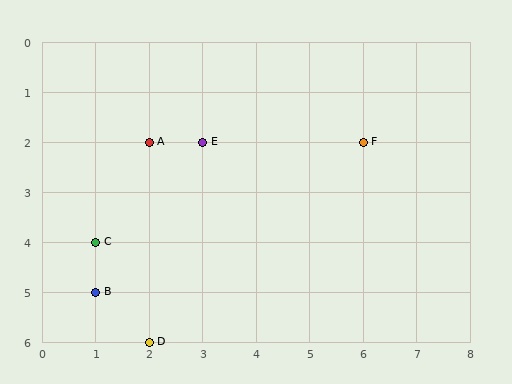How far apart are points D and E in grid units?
Points D and E are 1 column and 4 rows apart (about 4.1 grid units diagonally).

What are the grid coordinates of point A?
Point A is at grid coordinates (2, 2).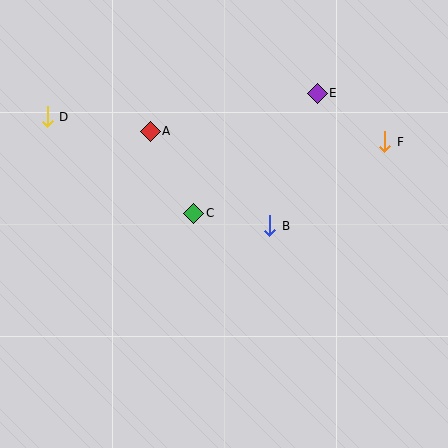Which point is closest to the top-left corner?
Point D is closest to the top-left corner.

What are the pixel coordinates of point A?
Point A is at (150, 131).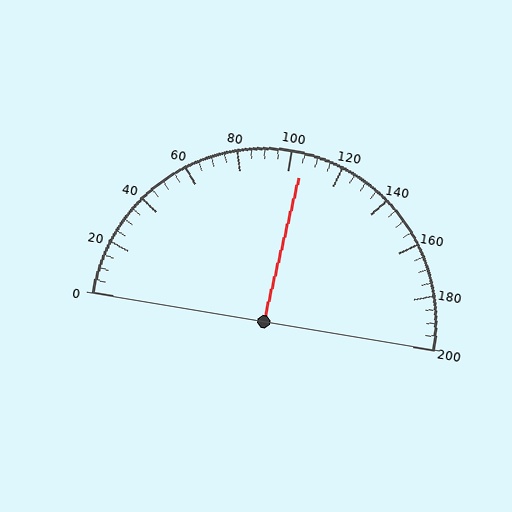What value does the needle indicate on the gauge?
The needle indicates approximately 105.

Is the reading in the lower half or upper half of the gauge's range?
The reading is in the upper half of the range (0 to 200).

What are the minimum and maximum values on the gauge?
The gauge ranges from 0 to 200.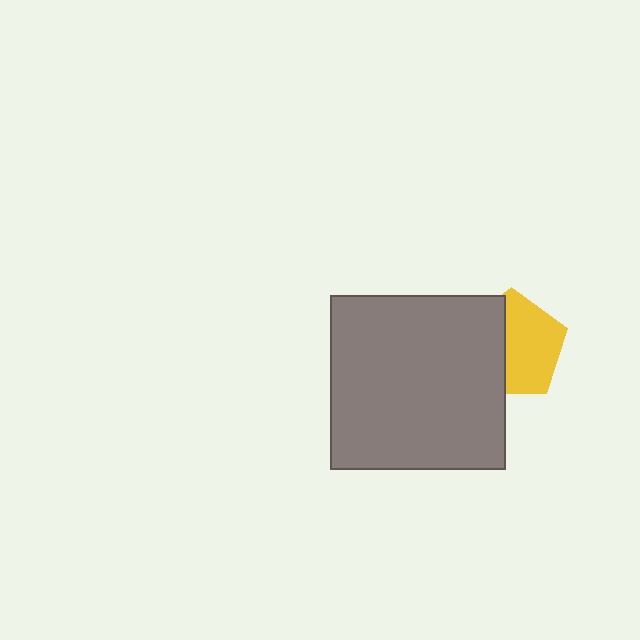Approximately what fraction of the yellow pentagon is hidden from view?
Roughly 42% of the yellow pentagon is hidden behind the gray square.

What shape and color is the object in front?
The object in front is a gray square.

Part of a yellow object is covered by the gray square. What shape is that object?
It is a pentagon.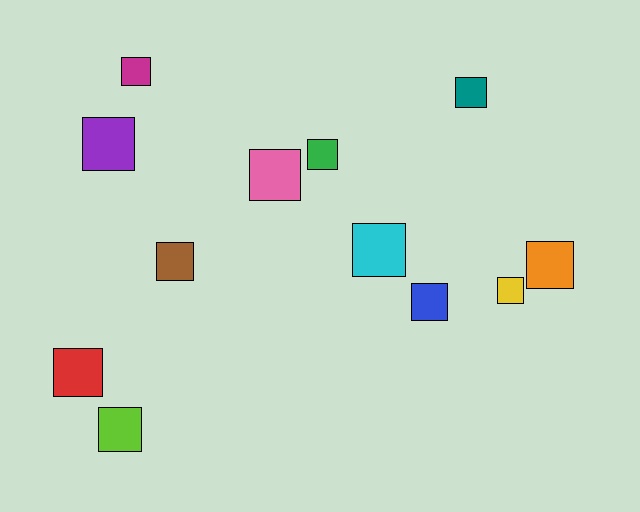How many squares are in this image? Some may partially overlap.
There are 12 squares.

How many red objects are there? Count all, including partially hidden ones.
There is 1 red object.